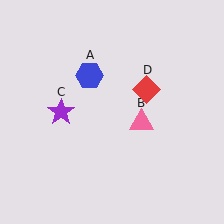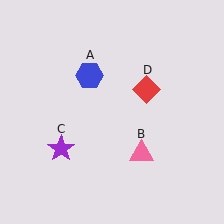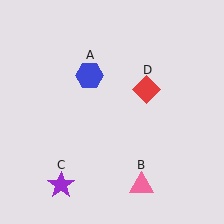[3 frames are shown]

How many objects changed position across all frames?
2 objects changed position: pink triangle (object B), purple star (object C).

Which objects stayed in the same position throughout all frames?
Blue hexagon (object A) and red diamond (object D) remained stationary.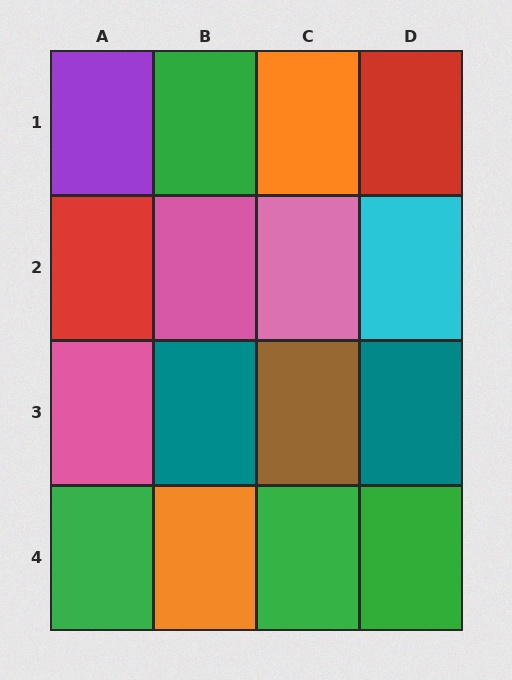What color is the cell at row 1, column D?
Red.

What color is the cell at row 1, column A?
Purple.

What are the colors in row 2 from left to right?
Red, pink, pink, cyan.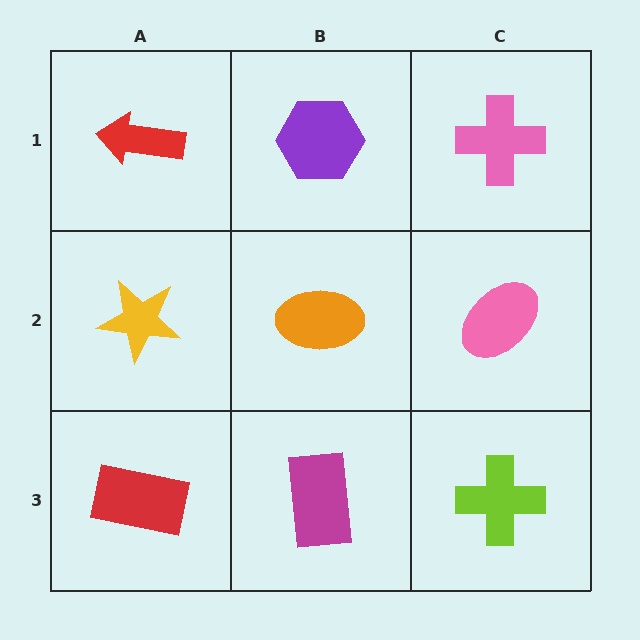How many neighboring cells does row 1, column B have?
3.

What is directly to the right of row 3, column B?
A lime cross.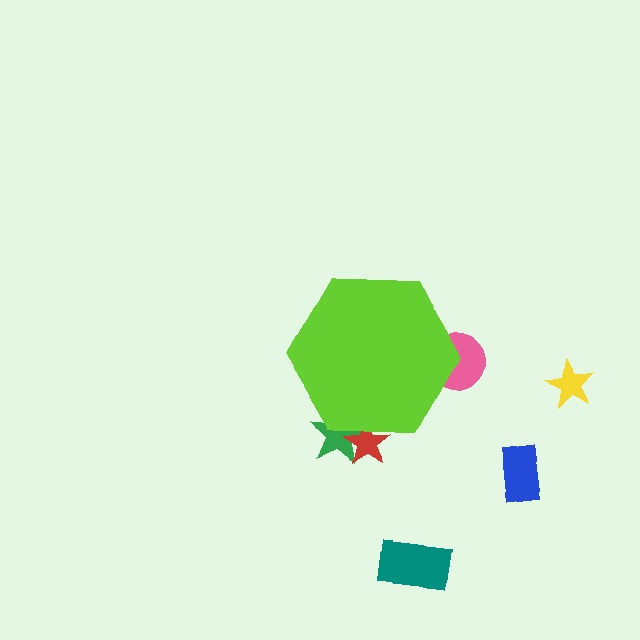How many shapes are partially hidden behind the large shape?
3 shapes are partially hidden.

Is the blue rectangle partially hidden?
No, the blue rectangle is fully visible.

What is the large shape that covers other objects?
A lime hexagon.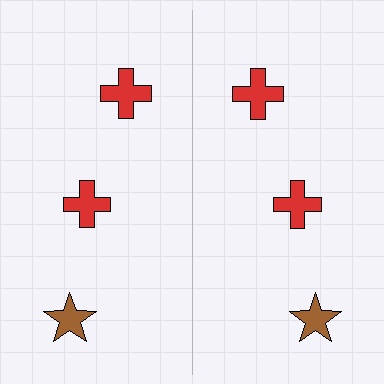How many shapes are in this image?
There are 6 shapes in this image.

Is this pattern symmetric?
Yes, this pattern has bilateral (reflection) symmetry.